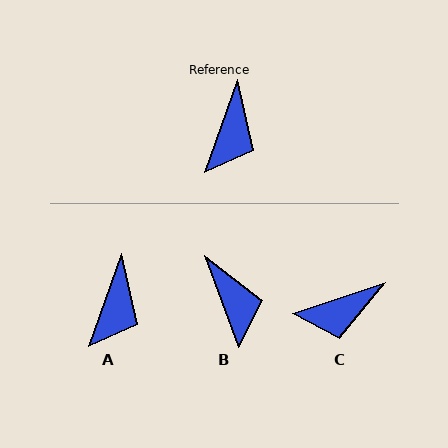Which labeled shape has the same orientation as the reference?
A.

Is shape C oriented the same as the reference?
No, it is off by about 52 degrees.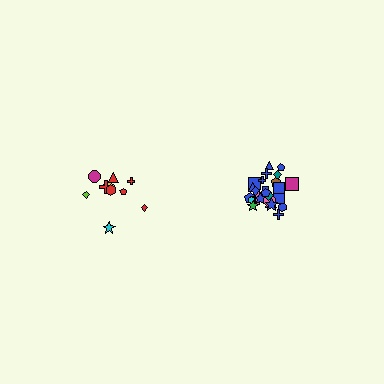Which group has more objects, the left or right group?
The right group.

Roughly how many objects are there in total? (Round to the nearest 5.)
Roughly 35 objects in total.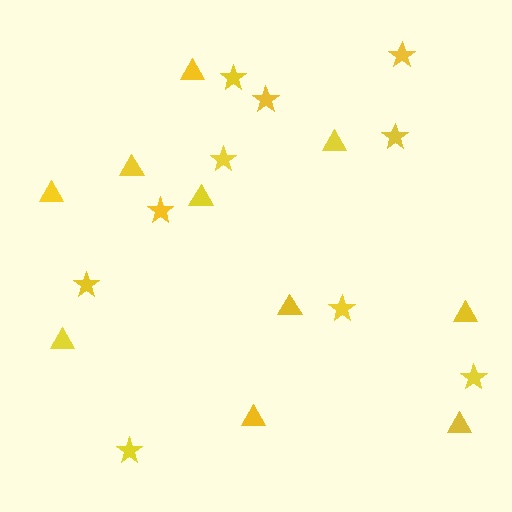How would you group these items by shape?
There are 2 groups: one group of stars (10) and one group of triangles (10).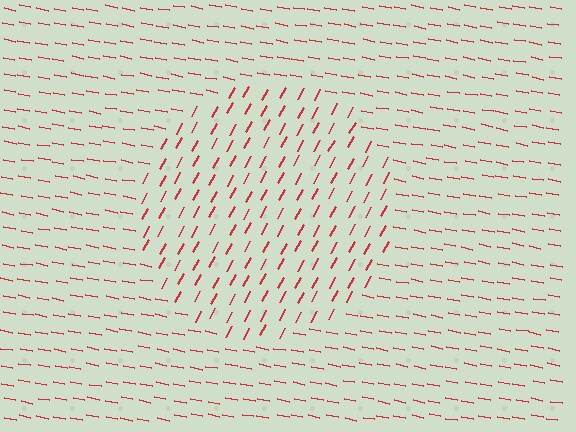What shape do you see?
I see a circle.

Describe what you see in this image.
The image is filled with small red line segments. A circle region in the image has lines oriented differently from the surrounding lines, creating a visible texture boundary.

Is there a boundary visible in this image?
Yes, there is a texture boundary formed by a change in line orientation.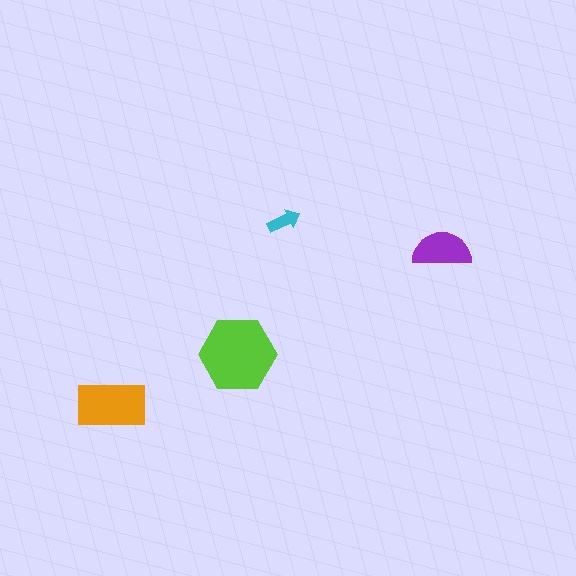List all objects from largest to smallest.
The lime hexagon, the orange rectangle, the purple semicircle, the cyan arrow.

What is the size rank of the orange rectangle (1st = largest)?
2nd.